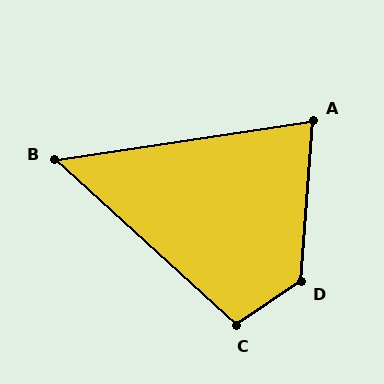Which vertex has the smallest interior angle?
B, at approximately 51 degrees.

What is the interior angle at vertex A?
Approximately 77 degrees (acute).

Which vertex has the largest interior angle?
D, at approximately 129 degrees.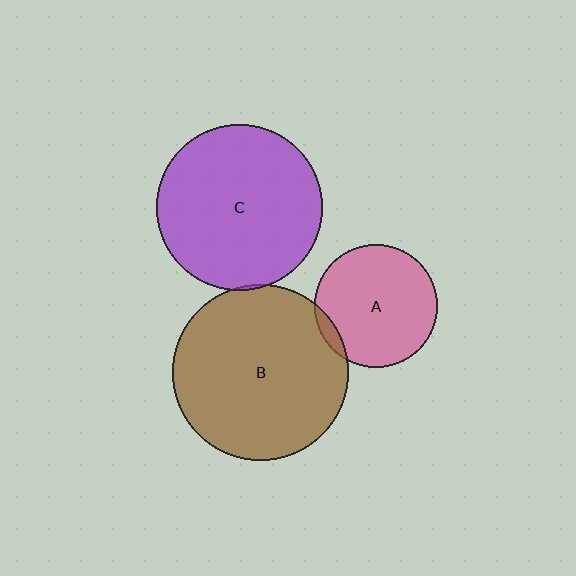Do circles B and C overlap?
Yes.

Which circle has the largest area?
Circle B (brown).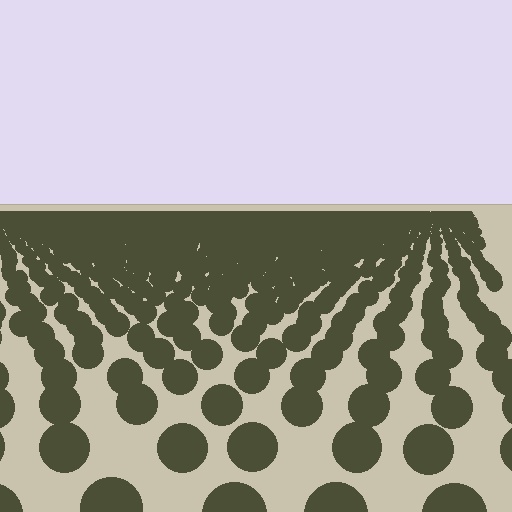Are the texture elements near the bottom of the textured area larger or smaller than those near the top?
Larger. Near the bottom, elements are closer to the viewer and appear at a bigger on-screen size.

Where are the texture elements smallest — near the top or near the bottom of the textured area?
Near the top.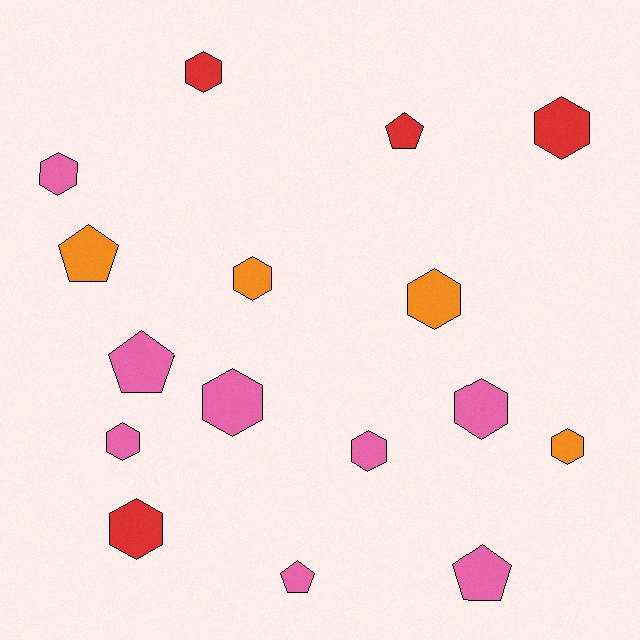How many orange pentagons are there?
There is 1 orange pentagon.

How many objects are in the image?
There are 16 objects.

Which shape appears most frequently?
Hexagon, with 11 objects.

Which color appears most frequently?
Pink, with 8 objects.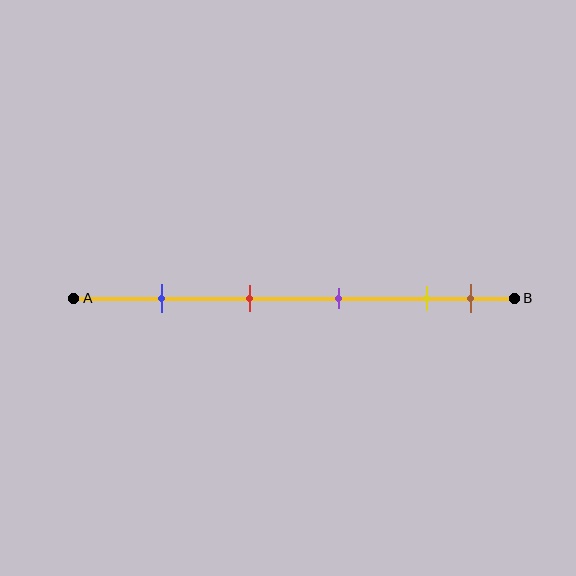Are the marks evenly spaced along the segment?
No, the marks are not evenly spaced.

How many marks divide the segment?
There are 5 marks dividing the segment.